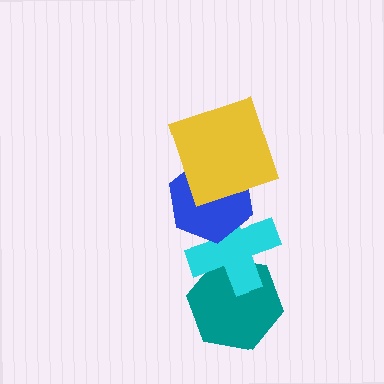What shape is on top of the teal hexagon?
The cyan cross is on top of the teal hexagon.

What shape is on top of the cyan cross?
The blue hexagon is on top of the cyan cross.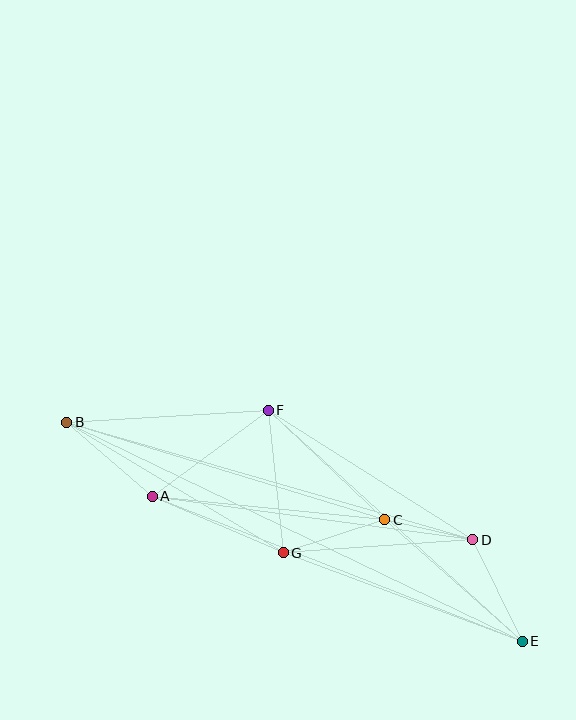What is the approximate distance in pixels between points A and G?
The distance between A and G is approximately 143 pixels.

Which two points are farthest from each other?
Points B and E are farthest from each other.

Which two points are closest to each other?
Points C and D are closest to each other.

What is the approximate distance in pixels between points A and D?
The distance between A and D is approximately 324 pixels.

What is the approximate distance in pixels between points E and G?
The distance between E and G is approximately 255 pixels.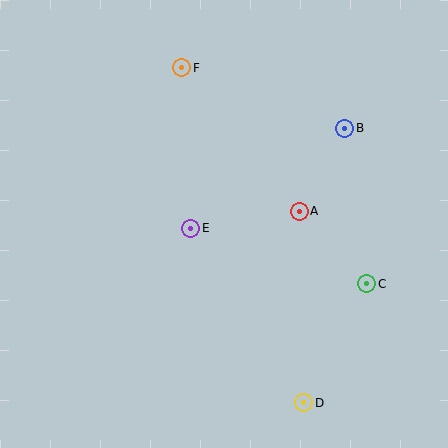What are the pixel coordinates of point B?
Point B is at (345, 128).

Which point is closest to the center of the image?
Point E at (191, 228) is closest to the center.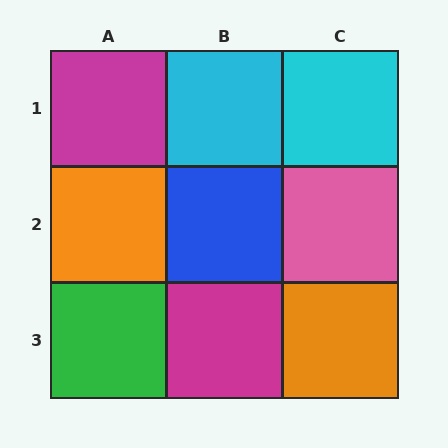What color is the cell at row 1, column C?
Cyan.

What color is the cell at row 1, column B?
Cyan.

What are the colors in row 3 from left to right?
Green, magenta, orange.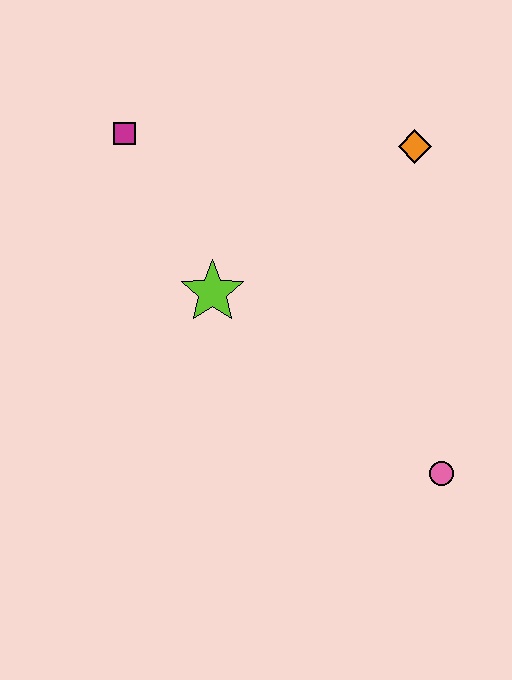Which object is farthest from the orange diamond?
The pink circle is farthest from the orange diamond.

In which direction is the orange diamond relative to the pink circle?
The orange diamond is above the pink circle.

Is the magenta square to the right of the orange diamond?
No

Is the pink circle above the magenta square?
No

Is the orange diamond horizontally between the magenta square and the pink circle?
Yes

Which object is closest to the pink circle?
The lime star is closest to the pink circle.